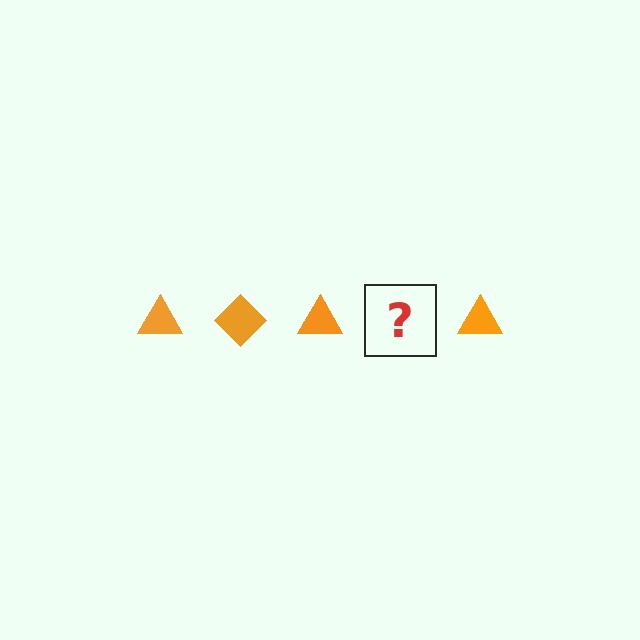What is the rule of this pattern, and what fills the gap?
The rule is that the pattern cycles through triangle, diamond shapes in orange. The gap should be filled with an orange diamond.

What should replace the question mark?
The question mark should be replaced with an orange diamond.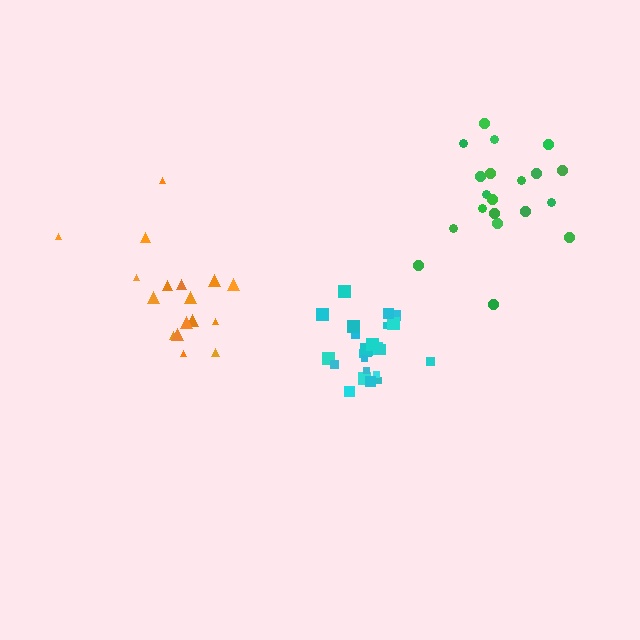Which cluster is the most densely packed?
Cyan.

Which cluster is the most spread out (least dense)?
Green.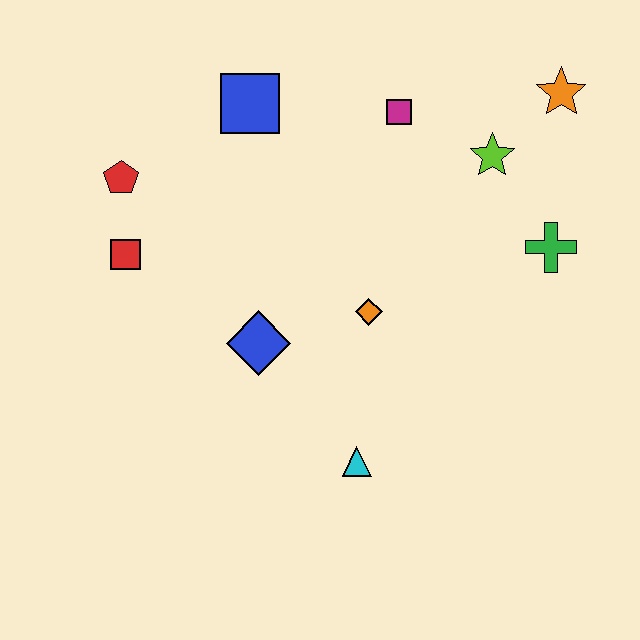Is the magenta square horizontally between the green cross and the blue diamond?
Yes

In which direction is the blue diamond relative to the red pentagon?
The blue diamond is below the red pentagon.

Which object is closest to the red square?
The red pentagon is closest to the red square.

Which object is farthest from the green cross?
The red pentagon is farthest from the green cross.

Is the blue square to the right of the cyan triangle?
No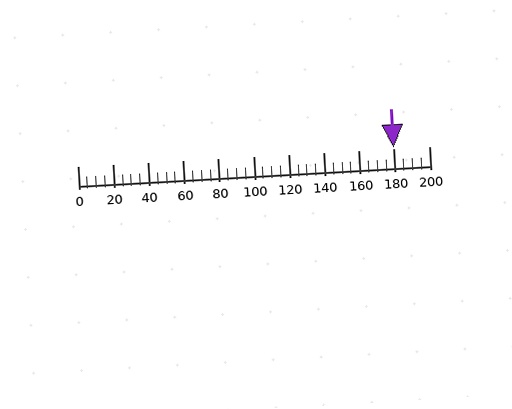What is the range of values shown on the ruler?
The ruler shows values from 0 to 200.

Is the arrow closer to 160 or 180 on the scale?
The arrow is closer to 180.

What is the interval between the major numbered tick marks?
The major tick marks are spaced 20 units apart.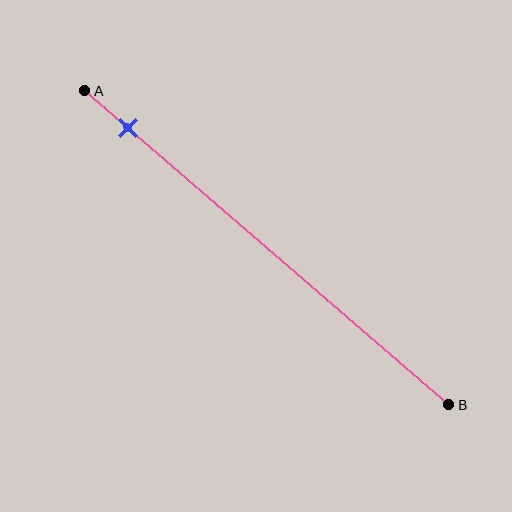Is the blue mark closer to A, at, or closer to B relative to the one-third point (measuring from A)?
The blue mark is closer to point A than the one-third point of segment AB.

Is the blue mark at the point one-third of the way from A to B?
No, the mark is at about 10% from A, not at the 33% one-third point.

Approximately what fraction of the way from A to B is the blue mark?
The blue mark is approximately 10% of the way from A to B.